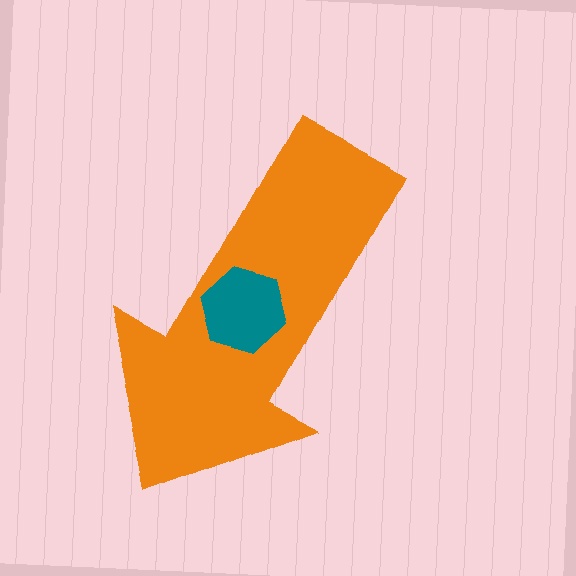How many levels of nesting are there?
2.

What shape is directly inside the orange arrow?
The teal hexagon.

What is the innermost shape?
The teal hexagon.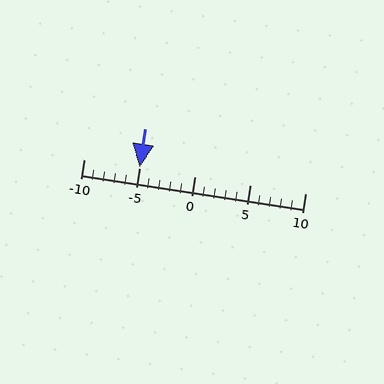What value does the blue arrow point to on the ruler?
The blue arrow points to approximately -5.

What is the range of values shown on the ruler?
The ruler shows values from -10 to 10.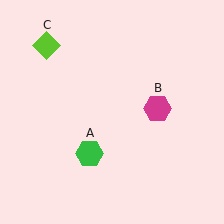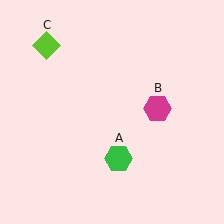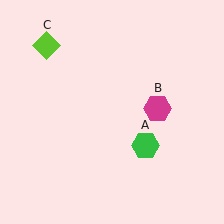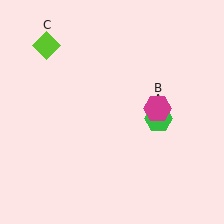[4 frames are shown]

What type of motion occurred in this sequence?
The green hexagon (object A) rotated counterclockwise around the center of the scene.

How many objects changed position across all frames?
1 object changed position: green hexagon (object A).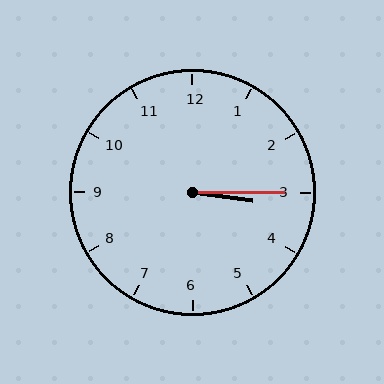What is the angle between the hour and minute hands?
Approximately 8 degrees.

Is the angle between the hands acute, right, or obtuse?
It is acute.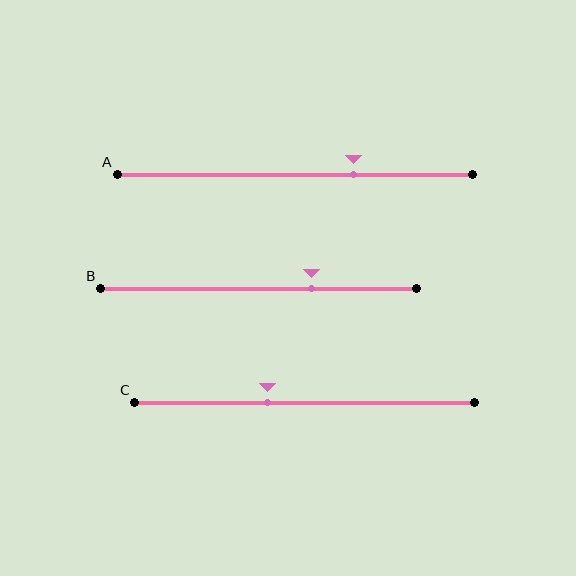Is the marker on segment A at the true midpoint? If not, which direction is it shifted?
No, the marker on segment A is shifted to the right by about 17% of the segment length.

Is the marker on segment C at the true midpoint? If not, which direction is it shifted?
No, the marker on segment C is shifted to the left by about 11% of the segment length.